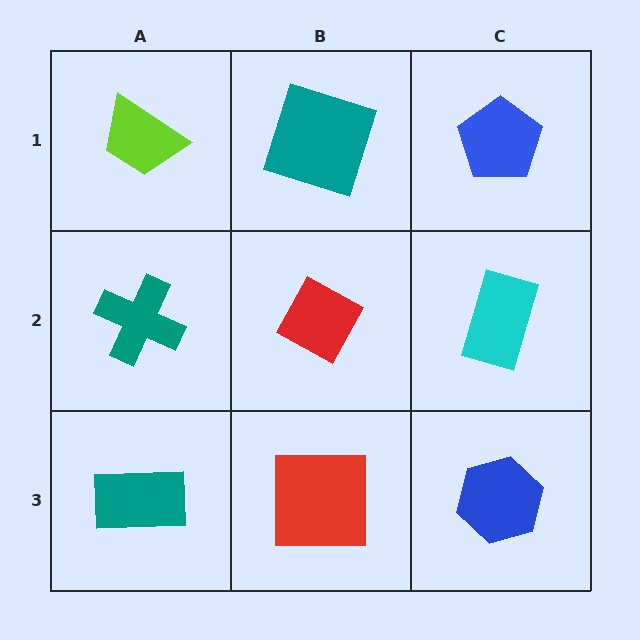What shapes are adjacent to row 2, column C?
A blue pentagon (row 1, column C), a blue hexagon (row 3, column C), a red diamond (row 2, column B).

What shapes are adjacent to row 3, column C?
A cyan rectangle (row 2, column C), a red square (row 3, column B).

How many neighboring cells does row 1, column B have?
3.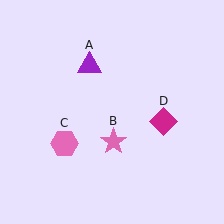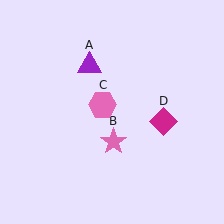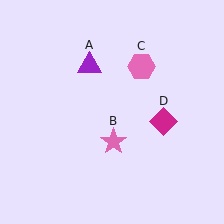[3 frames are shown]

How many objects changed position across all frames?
1 object changed position: pink hexagon (object C).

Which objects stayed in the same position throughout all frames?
Purple triangle (object A) and pink star (object B) and magenta diamond (object D) remained stationary.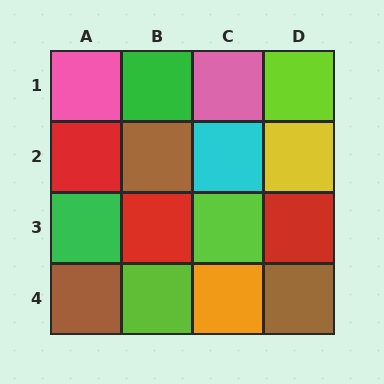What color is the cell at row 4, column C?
Orange.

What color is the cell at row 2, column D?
Yellow.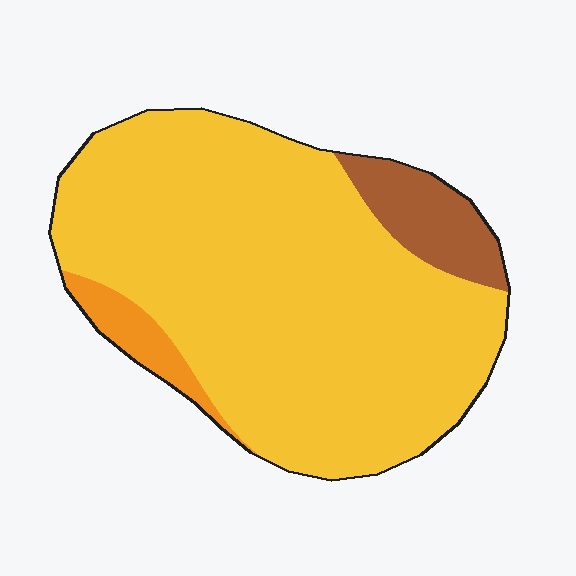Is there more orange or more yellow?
Yellow.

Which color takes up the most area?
Yellow, at roughly 85%.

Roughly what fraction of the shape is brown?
Brown takes up less than a quarter of the shape.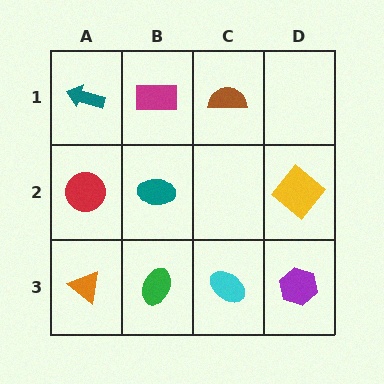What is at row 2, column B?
A teal ellipse.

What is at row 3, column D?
A purple hexagon.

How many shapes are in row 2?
3 shapes.